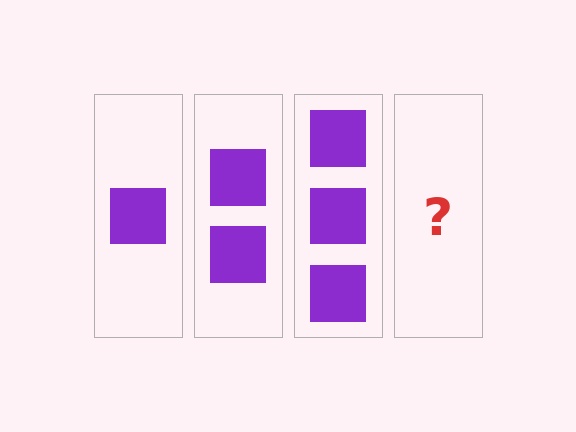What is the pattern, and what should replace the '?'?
The pattern is that each step adds one more square. The '?' should be 4 squares.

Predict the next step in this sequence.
The next step is 4 squares.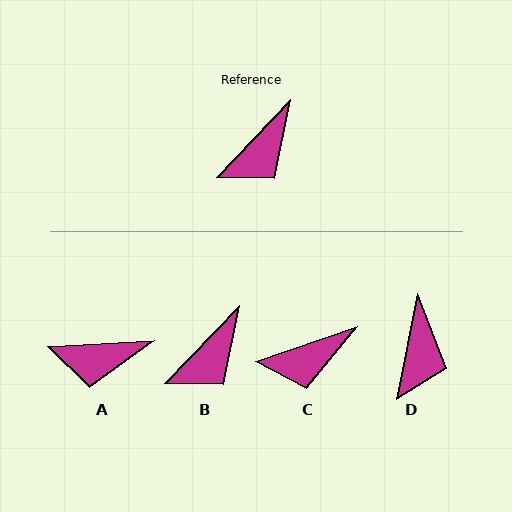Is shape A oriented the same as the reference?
No, it is off by about 43 degrees.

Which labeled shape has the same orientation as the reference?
B.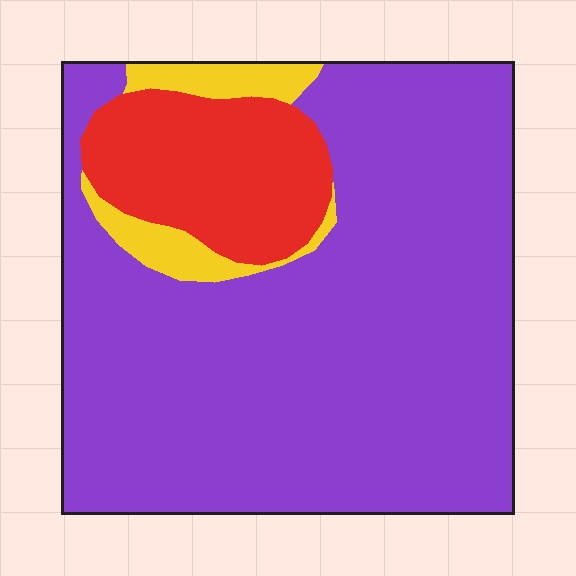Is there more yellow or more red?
Red.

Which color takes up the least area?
Yellow, at roughly 5%.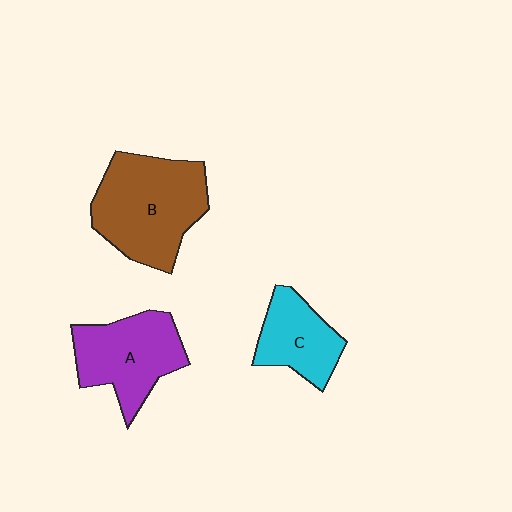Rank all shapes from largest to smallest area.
From largest to smallest: B (brown), A (purple), C (cyan).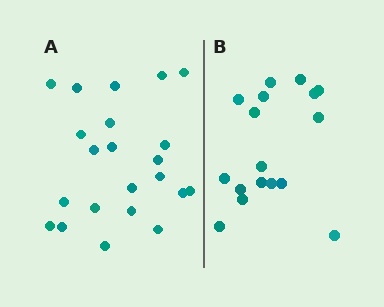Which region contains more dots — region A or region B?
Region A (the left region) has more dots.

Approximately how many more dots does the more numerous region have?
Region A has about 5 more dots than region B.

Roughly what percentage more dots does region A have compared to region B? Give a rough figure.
About 30% more.